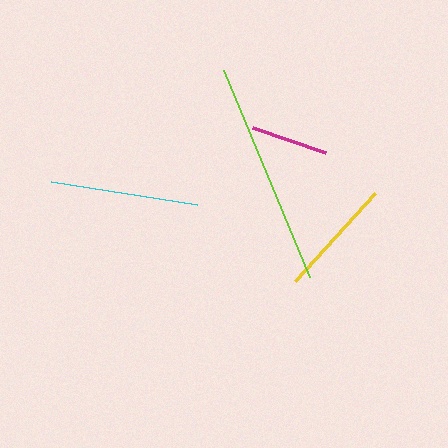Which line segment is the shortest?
The magenta line is the shortest at approximately 77 pixels.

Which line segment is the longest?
The lime line is the longest at approximately 224 pixels.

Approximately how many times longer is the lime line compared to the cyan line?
The lime line is approximately 1.5 times the length of the cyan line.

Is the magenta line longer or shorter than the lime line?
The lime line is longer than the magenta line.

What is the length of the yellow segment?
The yellow segment is approximately 120 pixels long.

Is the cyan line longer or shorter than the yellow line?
The cyan line is longer than the yellow line.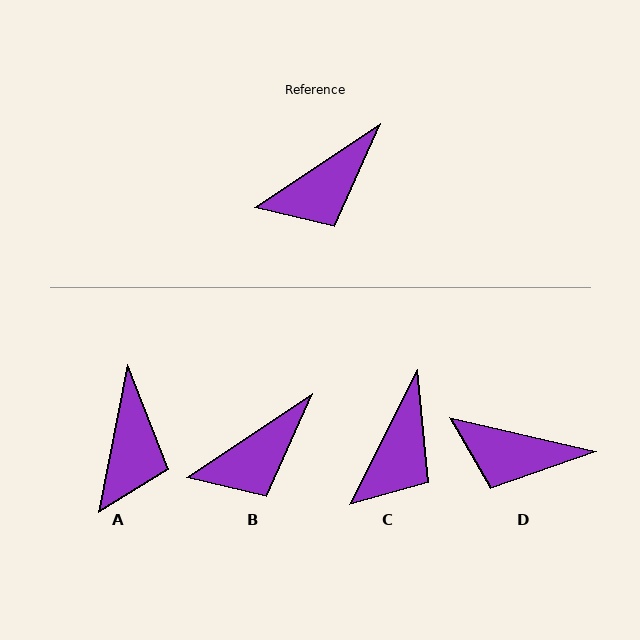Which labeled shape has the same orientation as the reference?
B.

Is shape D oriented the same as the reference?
No, it is off by about 47 degrees.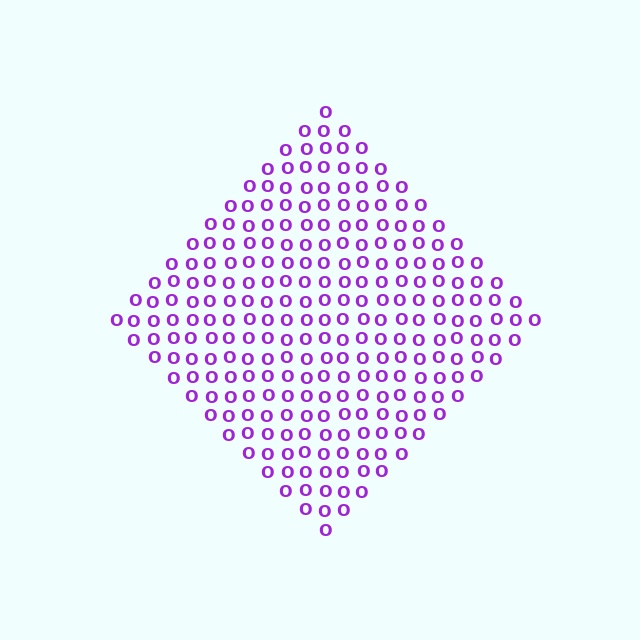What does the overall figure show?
The overall figure shows a diamond.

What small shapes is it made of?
It is made of small letter O's.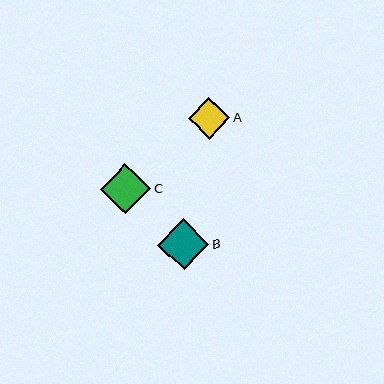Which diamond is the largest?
Diamond B is the largest with a size of approximately 51 pixels.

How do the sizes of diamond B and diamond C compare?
Diamond B and diamond C are approximately the same size.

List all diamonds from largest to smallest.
From largest to smallest: B, C, A.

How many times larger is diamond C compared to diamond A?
Diamond C is approximately 1.2 times the size of diamond A.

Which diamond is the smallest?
Diamond A is the smallest with a size of approximately 41 pixels.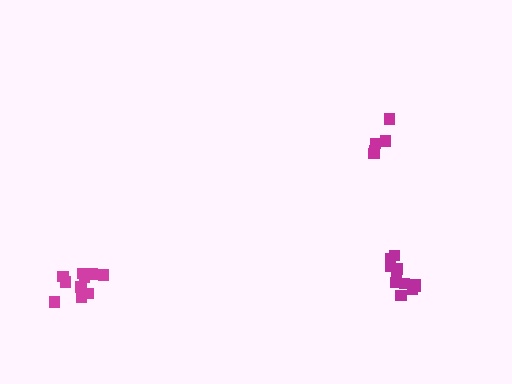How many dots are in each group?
Group 1: 11 dots, Group 2: 5 dots, Group 3: 10 dots (26 total).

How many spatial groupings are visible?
There are 3 spatial groupings.